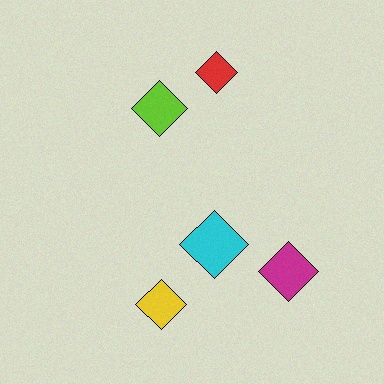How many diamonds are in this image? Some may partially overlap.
There are 5 diamonds.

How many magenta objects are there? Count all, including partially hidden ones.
There is 1 magenta object.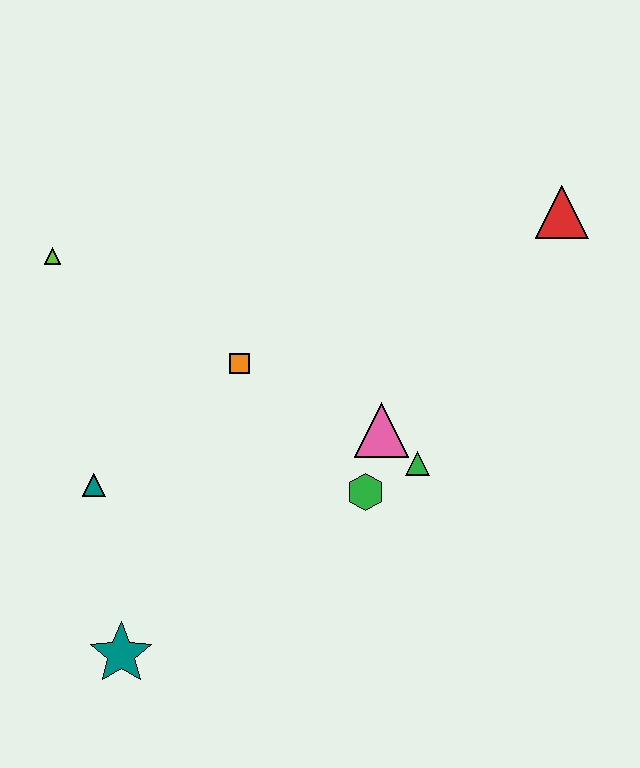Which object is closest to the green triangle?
The pink triangle is closest to the green triangle.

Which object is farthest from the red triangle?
The teal star is farthest from the red triangle.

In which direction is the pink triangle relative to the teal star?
The pink triangle is to the right of the teal star.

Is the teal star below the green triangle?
Yes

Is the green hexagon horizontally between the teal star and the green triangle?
Yes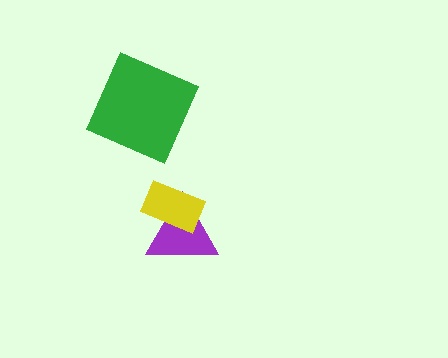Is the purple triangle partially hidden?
Yes, it is partially covered by another shape.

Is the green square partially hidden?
No, no other shape covers it.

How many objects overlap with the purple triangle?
1 object overlaps with the purple triangle.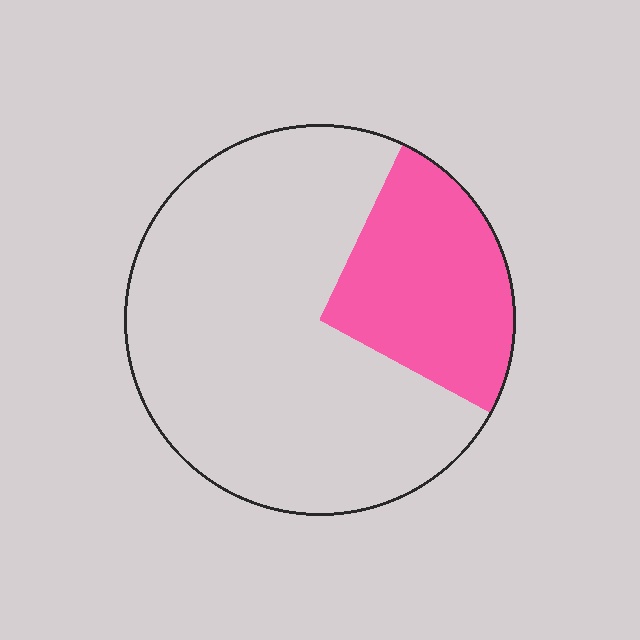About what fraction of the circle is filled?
About one quarter (1/4).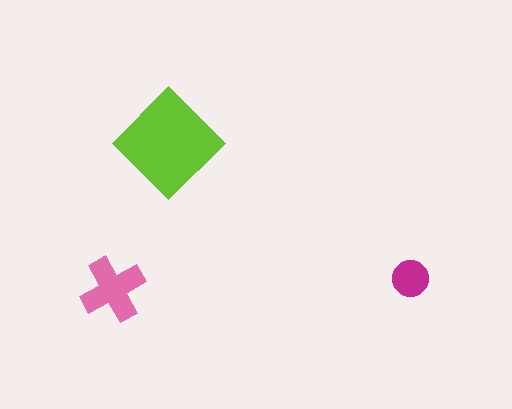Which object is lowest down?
The pink cross is bottommost.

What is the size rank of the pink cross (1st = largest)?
2nd.